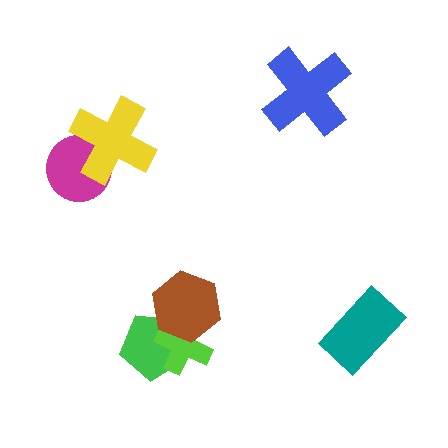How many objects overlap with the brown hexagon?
2 objects overlap with the brown hexagon.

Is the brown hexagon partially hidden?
No, no other shape covers it.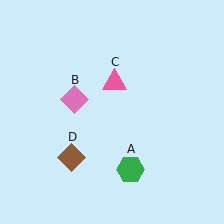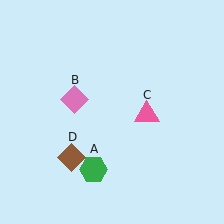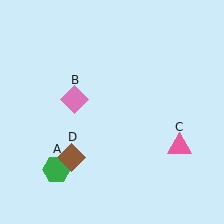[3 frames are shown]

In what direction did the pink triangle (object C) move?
The pink triangle (object C) moved down and to the right.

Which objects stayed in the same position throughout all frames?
Pink diamond (object B) and brown diamond (object D) remained stationary.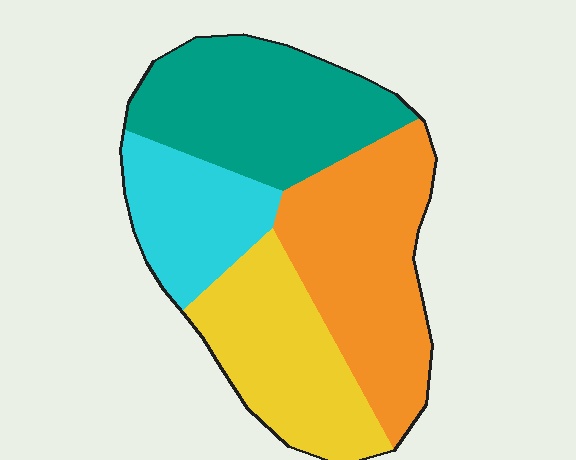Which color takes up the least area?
Cyan, at roughly 15%.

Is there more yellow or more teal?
Teal.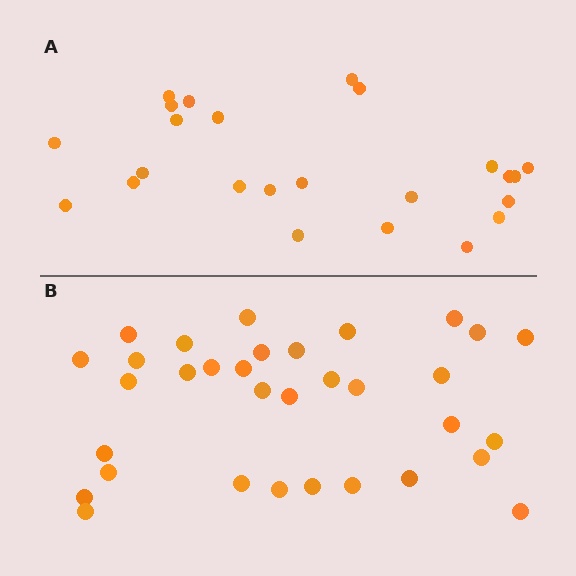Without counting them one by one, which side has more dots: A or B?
Region B (the bottom region) has more dots.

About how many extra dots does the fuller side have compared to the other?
Region B has roughly 8 or so more dots than region A.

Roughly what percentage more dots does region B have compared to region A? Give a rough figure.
About 40% more.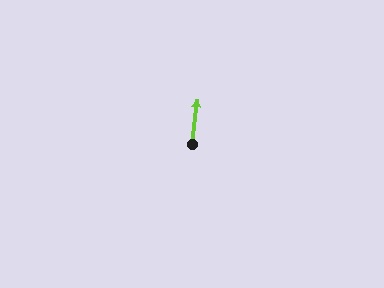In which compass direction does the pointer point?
North.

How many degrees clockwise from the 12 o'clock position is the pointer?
Approximately 6 degrees.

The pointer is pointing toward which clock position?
Roughly 12 o'clock.